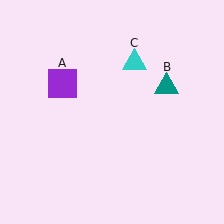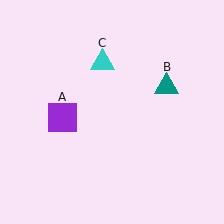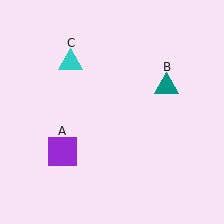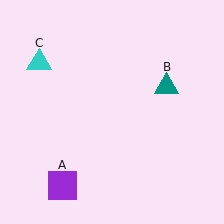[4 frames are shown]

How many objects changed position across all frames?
2 objects changed position: purple square (object A), cyan triangle (object C).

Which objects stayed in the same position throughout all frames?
Teal triangle (object B) remained stationary.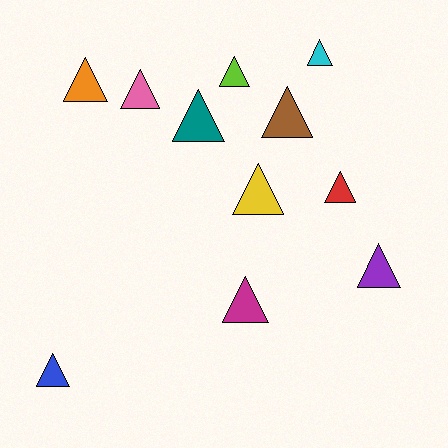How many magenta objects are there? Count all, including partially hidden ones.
There is 1 magenta object.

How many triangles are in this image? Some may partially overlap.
There are 11 triangles.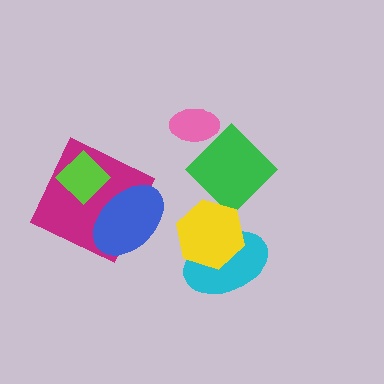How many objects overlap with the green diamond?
2 objects overlap with the green diamond.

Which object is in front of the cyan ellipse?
The yellow hexagon is in front of the cyan ellipse.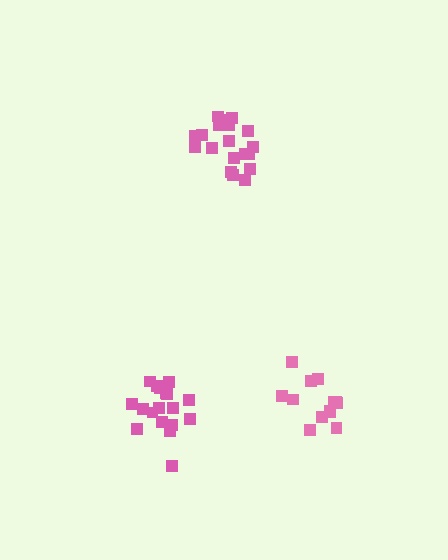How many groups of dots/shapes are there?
There are 3 groups.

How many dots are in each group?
Group 1: 19 dots, Group 2: 13 dots, Group 3: 18 dots (50 total).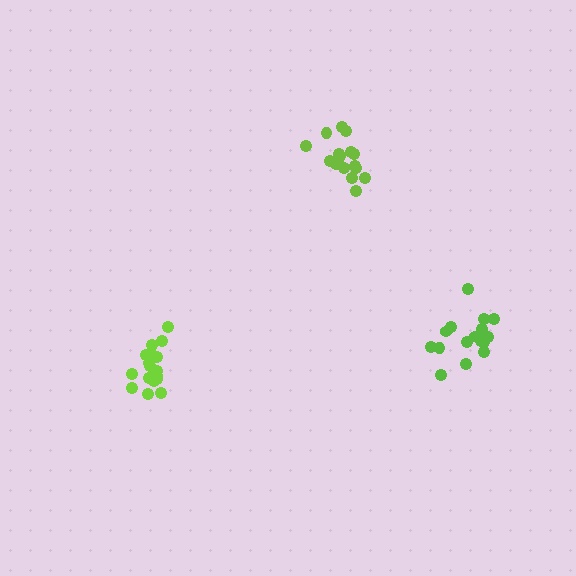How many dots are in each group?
Group 1: 17 dots, Group 2: 17 dots, Group 3: 16 dots (50 total).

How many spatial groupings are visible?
There are 3 spatial groupings.